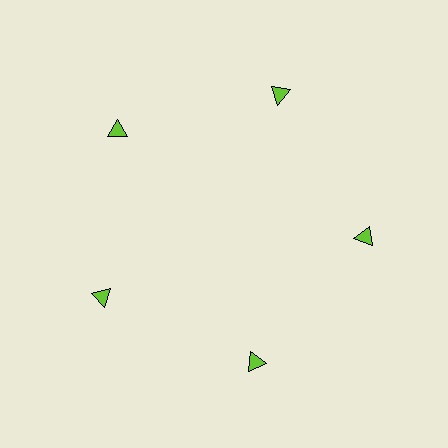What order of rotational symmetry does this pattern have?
This pattern has 5-fold rotational symmetry.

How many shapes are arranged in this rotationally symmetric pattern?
There are 5 shapes, arranged in 5 groups of 1.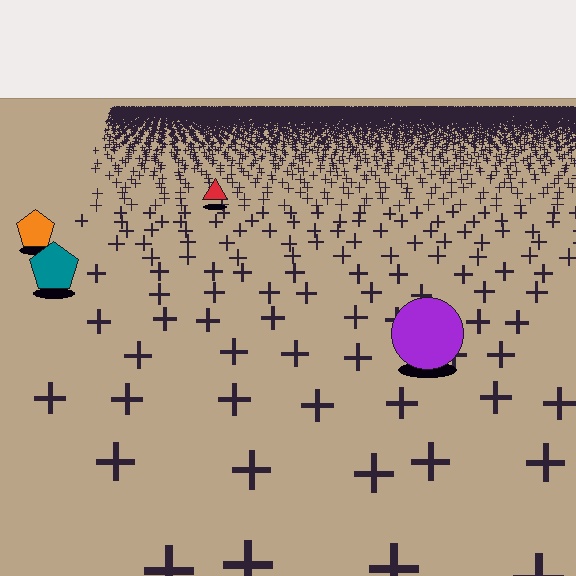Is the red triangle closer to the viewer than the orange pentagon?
No. The orange pentagon is closer — you can tell from the texture gradient: the ground texture is coarser near it.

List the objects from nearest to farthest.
From nearest to farthest: the purple circle, the teal pentagon, the orange pentagon, the red triangle.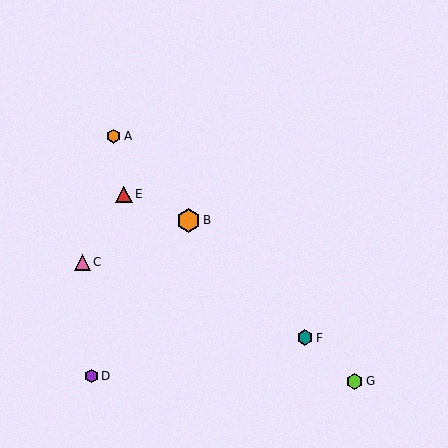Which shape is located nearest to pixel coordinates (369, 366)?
The lime hexagon (labeled G) at (355, 381) is nearest to that location.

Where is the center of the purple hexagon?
The center of the purple hexagon is at (92, 376).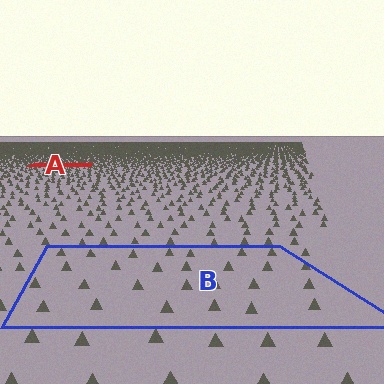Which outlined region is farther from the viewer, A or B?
Region A is farther from the viewer — the texture elements inside it appear smaller and more densely packed.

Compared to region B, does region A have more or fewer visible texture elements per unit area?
Region A has more texture elements per unit area — they are packed more densely because it is farther away.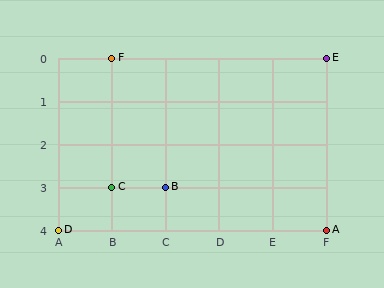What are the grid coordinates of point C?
Point C is at grid coordinates (B, 3).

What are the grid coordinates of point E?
Point E is at grid coordinates (F, 0).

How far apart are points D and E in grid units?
Points D and E are 5 columns and 4 rows apart (about 6.4 grid units diagonally).